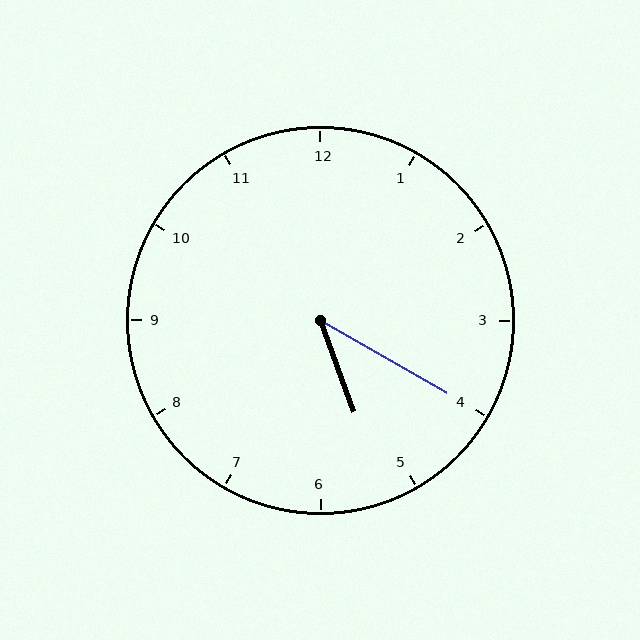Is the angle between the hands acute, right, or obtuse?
It is acute.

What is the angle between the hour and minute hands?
Approximately 40 degrees.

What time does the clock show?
5:20.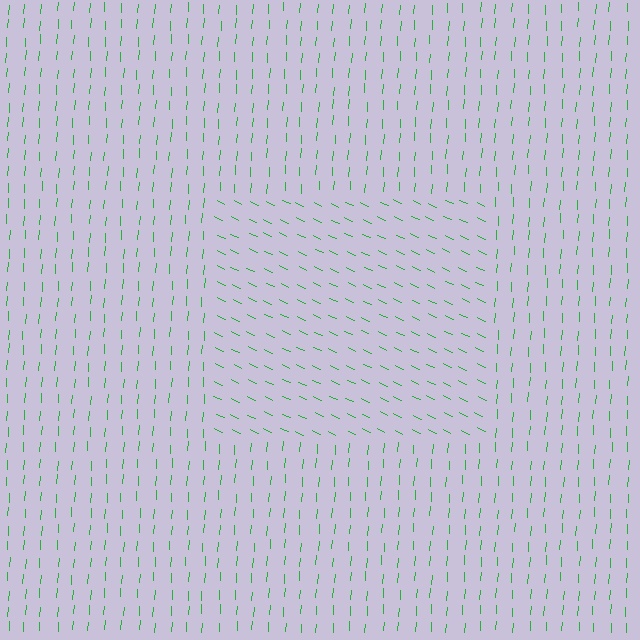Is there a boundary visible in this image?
Yes, there is a texture boundary formed by a change in line orientation.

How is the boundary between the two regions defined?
The boundary is defined purely by a change in line orientation (approximately 68 degrees difference). All lines are the same color and thickness.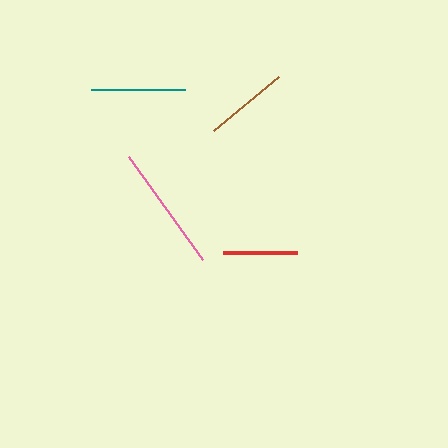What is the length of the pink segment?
The pink segment is approximately 127 pixels long.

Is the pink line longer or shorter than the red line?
The pink line is longer than the red line.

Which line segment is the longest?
The pink line is the longest at approximately 127 pixels.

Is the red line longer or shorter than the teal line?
The teal line is longer than the red line.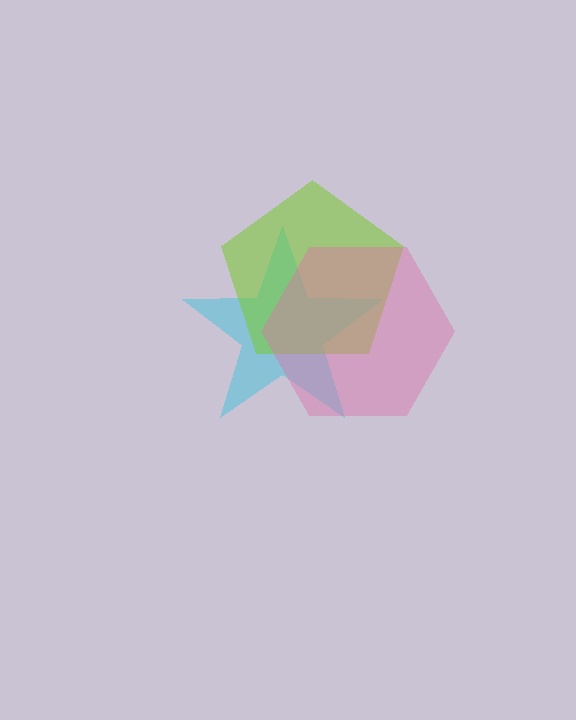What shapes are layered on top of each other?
The layered shapes are: a cyan star, a lime pentagon, a pink hexagon.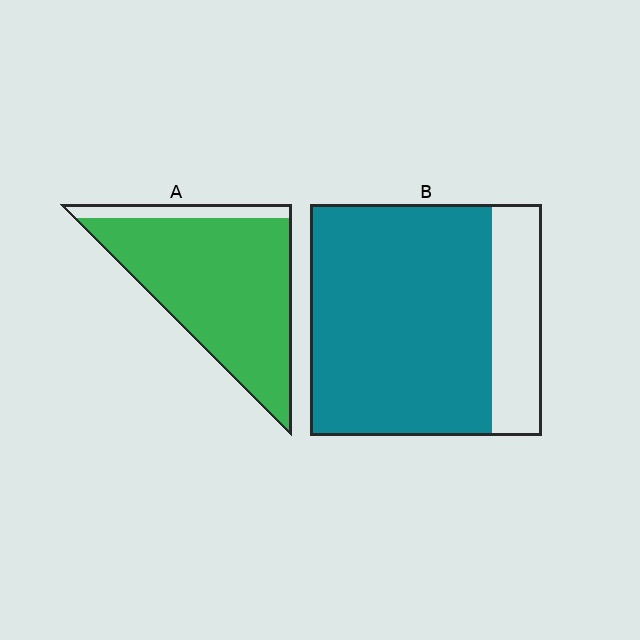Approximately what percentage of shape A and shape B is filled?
A is approximately 90% and B is approximately 80%.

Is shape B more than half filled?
Yes.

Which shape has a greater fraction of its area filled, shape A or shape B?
Shape A.